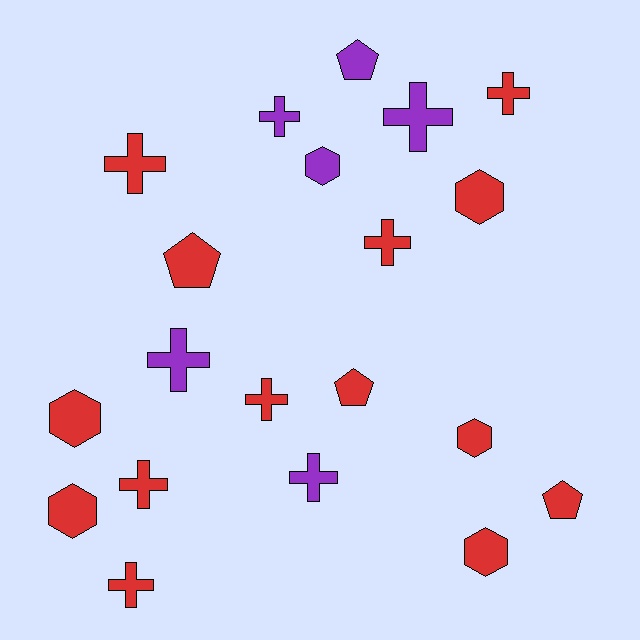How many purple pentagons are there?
There is 1 purple pentagon.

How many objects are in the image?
There are 20 objects.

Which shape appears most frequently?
Cross, with 10 objects.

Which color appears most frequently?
Red, with 14 objects.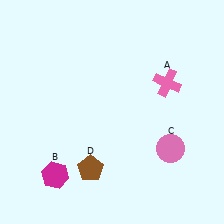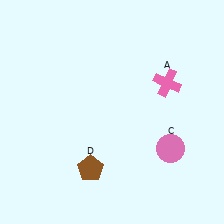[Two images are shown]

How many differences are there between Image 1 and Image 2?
There is 1 difference between the two images.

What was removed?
The magenta hexagon (B) was removed in Image 2.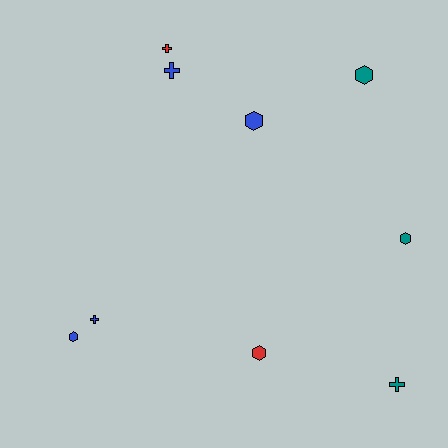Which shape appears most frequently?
Hexagon, with 5 objects.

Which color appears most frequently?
Blue, with 4 objects.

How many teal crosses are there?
There is 1 teal cross.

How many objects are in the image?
There are 9 objects.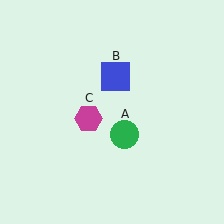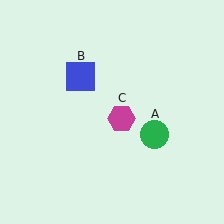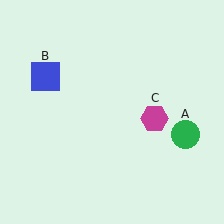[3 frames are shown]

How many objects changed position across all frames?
3 objects changed position: green circle (object A), blue square (object B), magenta hexagon (object C).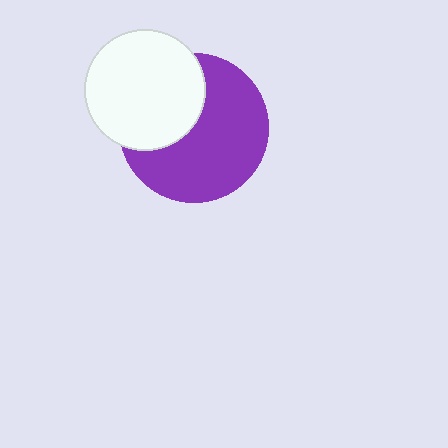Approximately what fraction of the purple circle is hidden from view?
Roughly 36% of the purple circle is hidden behind the white circle.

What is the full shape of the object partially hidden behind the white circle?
The partially hidden object is a purple circle.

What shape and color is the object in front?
The object in front is a white circle.